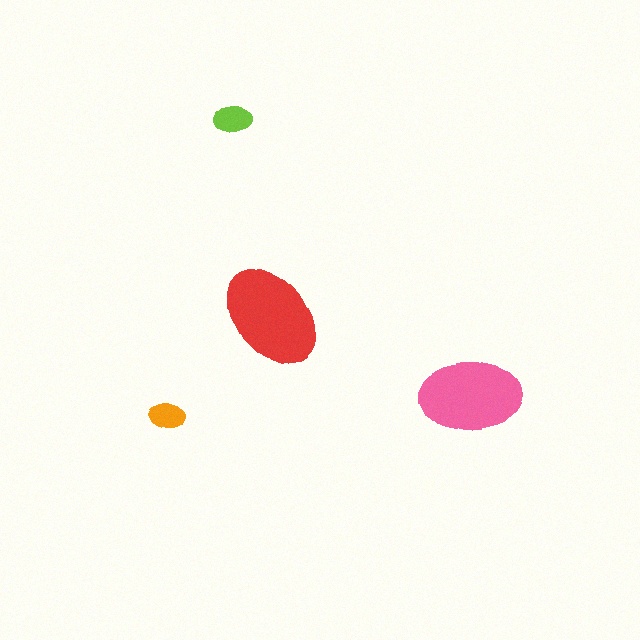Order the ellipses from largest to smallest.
the red one, the pink one, the lime one, the orange one.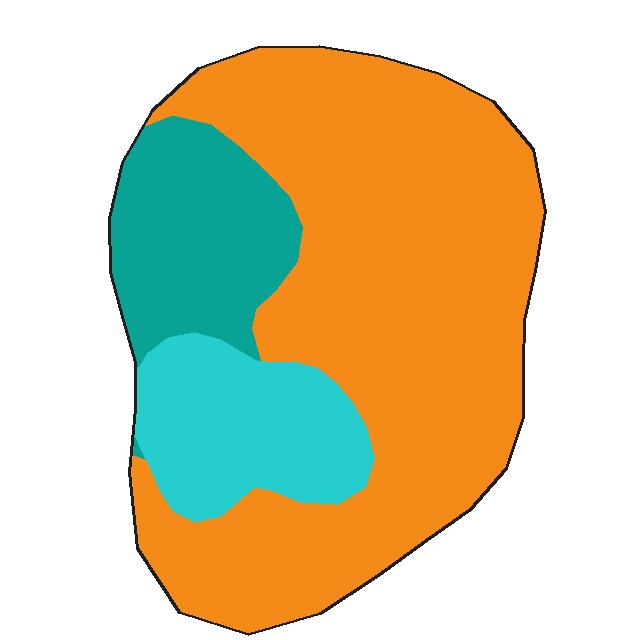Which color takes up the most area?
Orange, at roughly 65%.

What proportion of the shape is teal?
Teal takes up less than a quarter of the shape.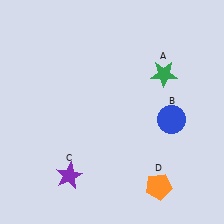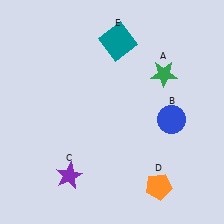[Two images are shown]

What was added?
A teal square (E) was added in Image 2.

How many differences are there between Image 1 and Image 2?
There is 1 difference between the two images.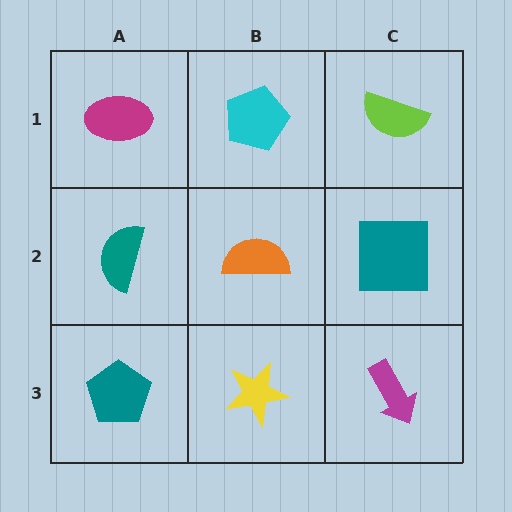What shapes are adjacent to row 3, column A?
A teal semicircle (row 2, column A), a yellow star (row 3, column B).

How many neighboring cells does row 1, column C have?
2.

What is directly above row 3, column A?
A teal semicircle.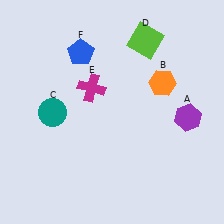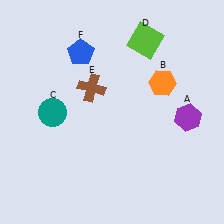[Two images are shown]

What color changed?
The cross (E) changed from magenta in Image 1 to brown in Image 2.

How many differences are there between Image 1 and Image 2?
There is 1 difference between the two images.